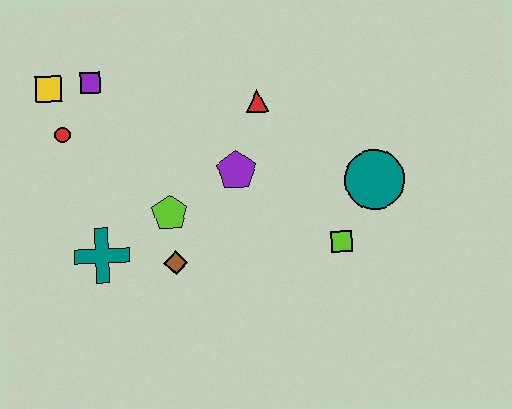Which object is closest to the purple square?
The yellow square is closest to the purple square.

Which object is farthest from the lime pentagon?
The teal circle is farthest from the lime pentagon.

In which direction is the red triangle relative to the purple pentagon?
The red triangle is above the purple pentagon.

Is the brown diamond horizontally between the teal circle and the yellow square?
Yes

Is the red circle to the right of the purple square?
No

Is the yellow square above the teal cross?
Yes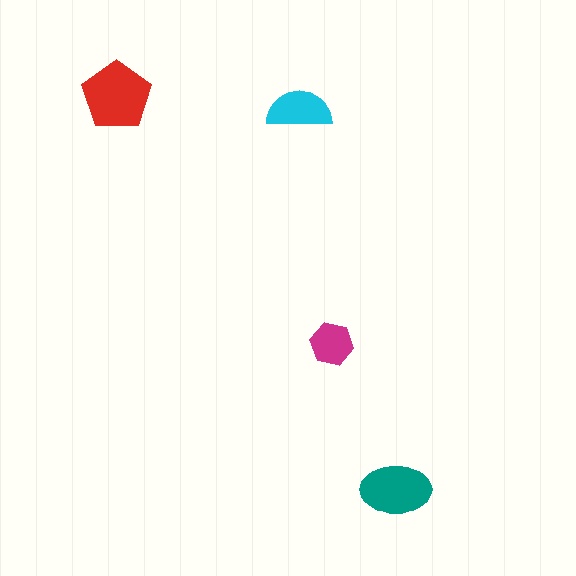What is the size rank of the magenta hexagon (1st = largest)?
4th.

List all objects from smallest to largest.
The magenta hexagon, the cyan semicircle, the teal ellipse, the red pentagon.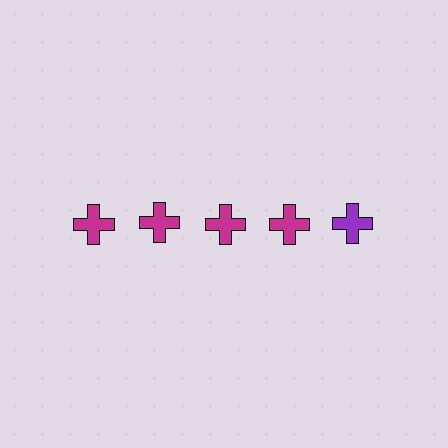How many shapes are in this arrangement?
There are 5 shapes arranged in a grid pattern.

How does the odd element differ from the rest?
It has a different color: purple instead of magenta.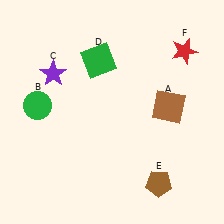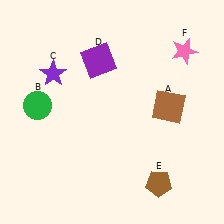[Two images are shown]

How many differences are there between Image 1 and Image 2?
There are 2 differences between the two images.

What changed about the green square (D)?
In Image 1, D is green. In Image 2, it changed to purple.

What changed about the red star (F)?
In Image 1, F is red. In Image 2, it changed to pink.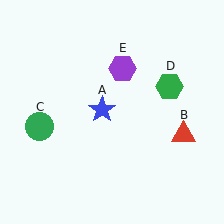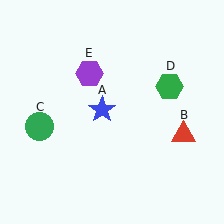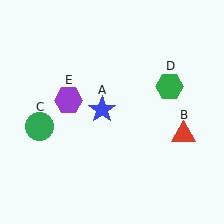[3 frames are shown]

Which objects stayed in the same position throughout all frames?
Blue star (object A) and red triangle (object B) and green circle (object C) and green hexagon (object D) remained stationary.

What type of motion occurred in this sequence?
The purple hexagon (object E) rotated counterclockwise around the center of the scene.